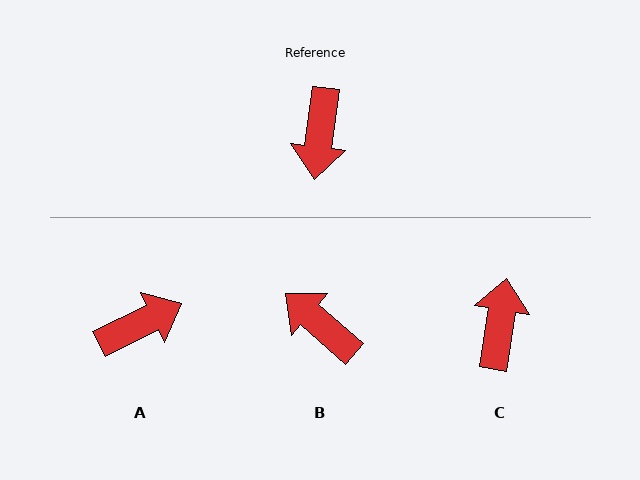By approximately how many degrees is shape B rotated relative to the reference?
Approximately 124 degrees clockwise.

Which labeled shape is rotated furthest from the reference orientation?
C, about 179 degrees away.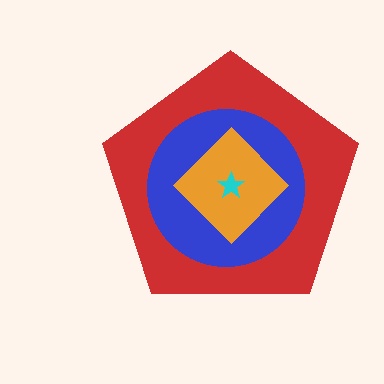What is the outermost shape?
The red pentagon.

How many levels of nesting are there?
4.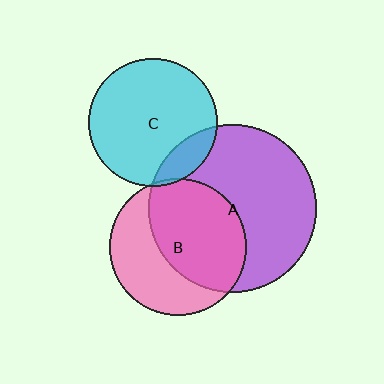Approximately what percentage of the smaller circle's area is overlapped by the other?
Approximately 55%.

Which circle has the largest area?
Circle A (purple).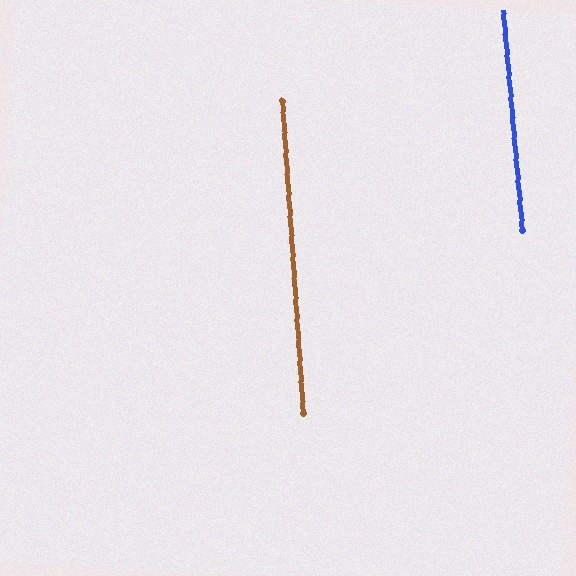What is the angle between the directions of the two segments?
Approximately 1 degree.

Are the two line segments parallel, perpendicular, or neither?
Parallel — their directions differ by only 1.0°.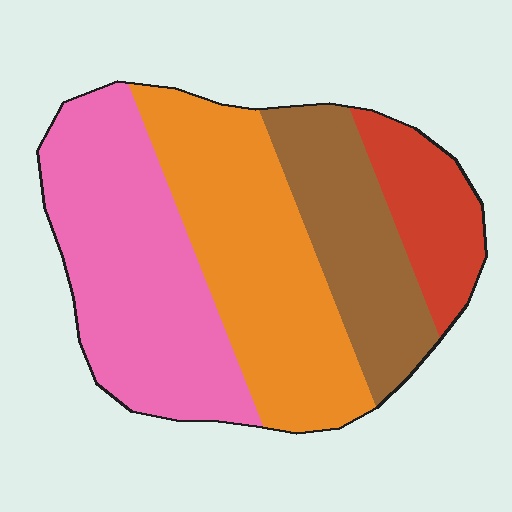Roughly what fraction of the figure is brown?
Brown takes up about one fifth (1/5) of the figure.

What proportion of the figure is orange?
Orange takes up about one third (1/3) of the figure.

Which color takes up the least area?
Red, at roughly 15%.